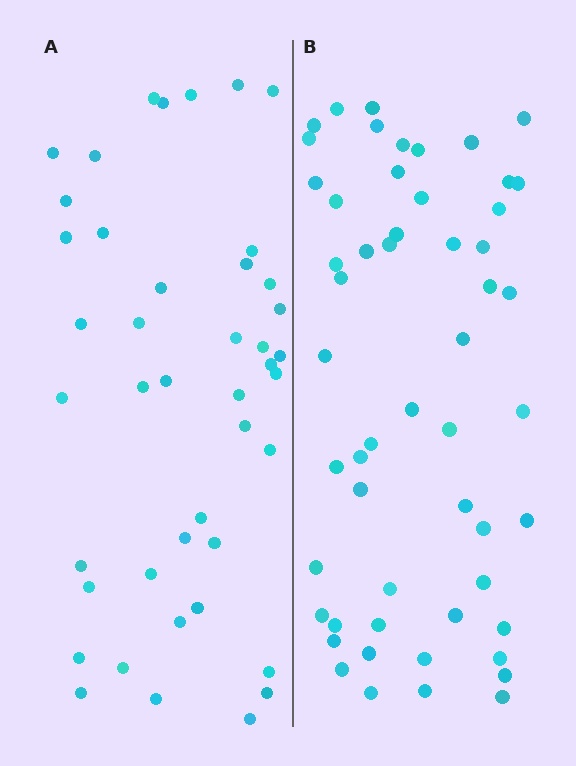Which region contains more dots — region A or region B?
Region B (the right region) has more dots.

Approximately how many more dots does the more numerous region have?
Region B has roughly 12 or so more dots than region A.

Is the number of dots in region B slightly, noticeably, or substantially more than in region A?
Region B has noticeably more, but not dramatically so. The ratio is roughly 1.3 to 1.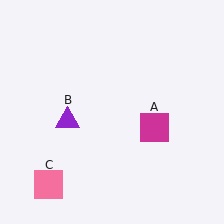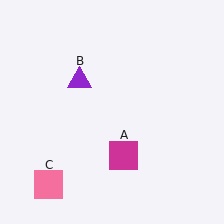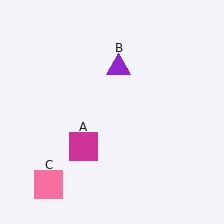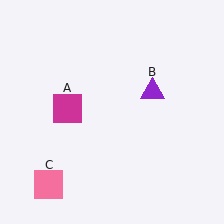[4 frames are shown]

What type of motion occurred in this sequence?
The magenta square (object A), purple triangle (object B) rotated clockwise around the center of the scene.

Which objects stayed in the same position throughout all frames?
Pink square (object C) remained stationary.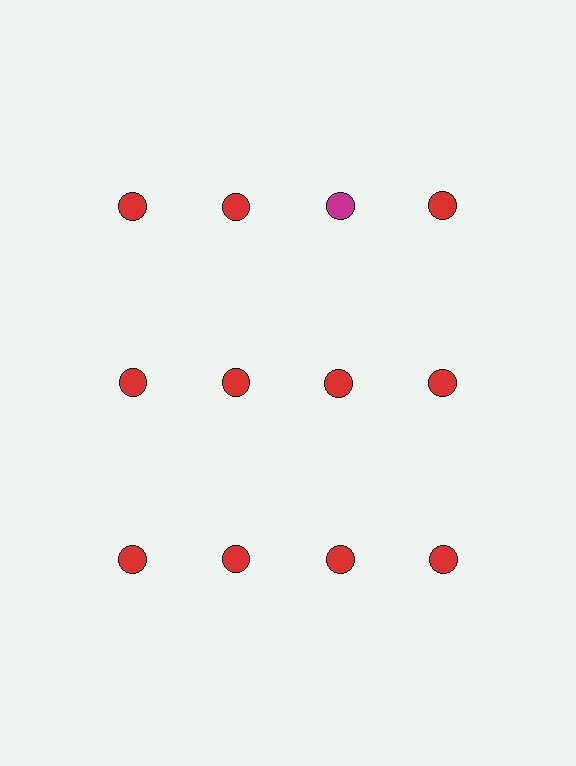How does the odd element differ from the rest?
It has a different color: magenta instead of red.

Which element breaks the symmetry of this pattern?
The magenta circle in the top row, center column breaks the symmetry. All other shapes are red circles.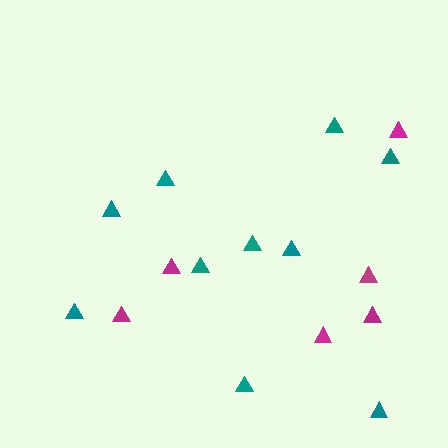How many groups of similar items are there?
There are 2 groups: one group of magenta triangles (6) and one group of teal triangles (10).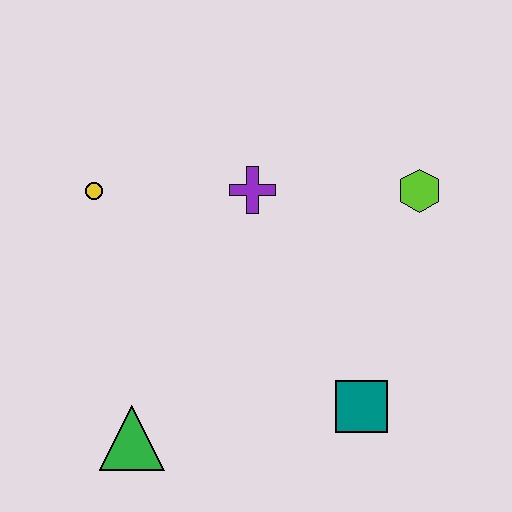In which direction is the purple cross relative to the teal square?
The purple cross is above the teal square.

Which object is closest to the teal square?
The lime hexagon is closest to the teal square.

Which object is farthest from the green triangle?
The lime hexagon is farthest from the green triangle.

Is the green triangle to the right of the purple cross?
No